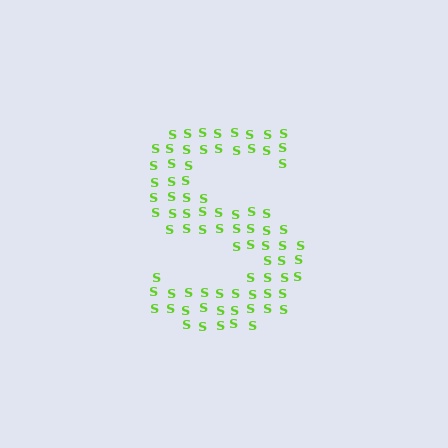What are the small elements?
The small elements are letter S's.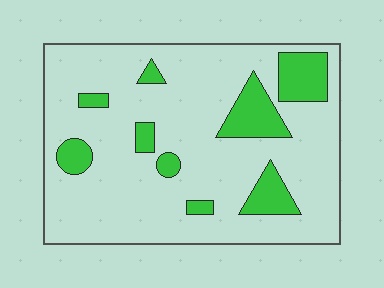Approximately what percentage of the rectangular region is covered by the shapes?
Approximately 15%.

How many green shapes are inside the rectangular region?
9.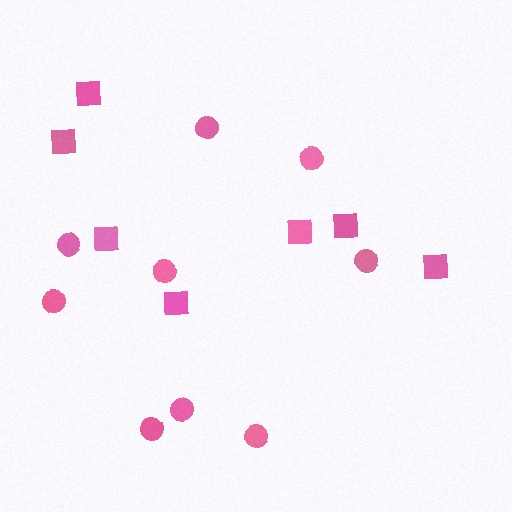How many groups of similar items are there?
There are 2 groups: one group of circles (9) and one group of squares (7).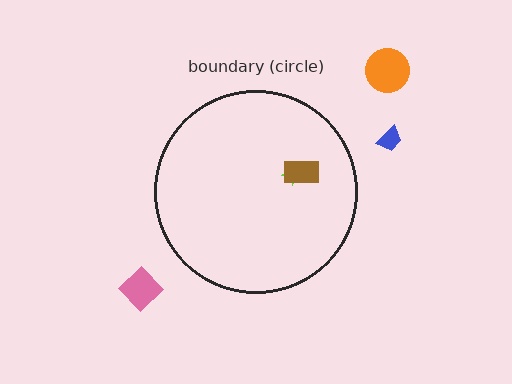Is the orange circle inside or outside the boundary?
Outside.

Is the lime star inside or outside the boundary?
Inside.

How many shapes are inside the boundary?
2 inside, 3 outside.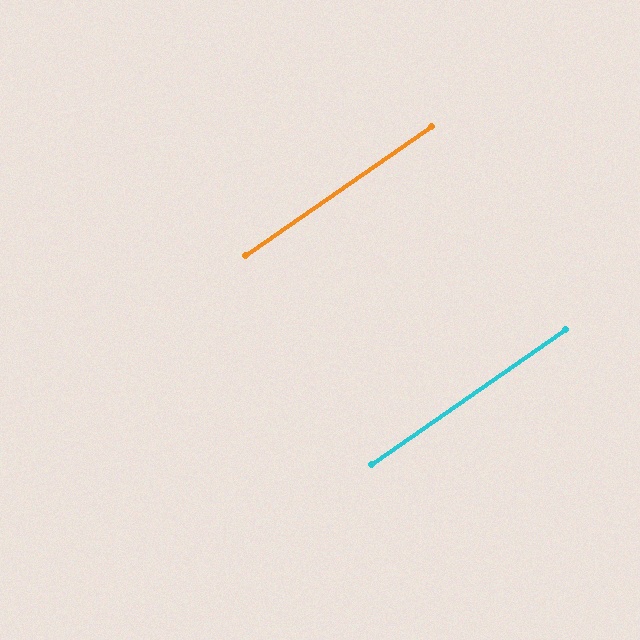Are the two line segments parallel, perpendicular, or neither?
Parallel — their directions differ by only 0.1°.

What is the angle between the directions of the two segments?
Approximately 0 degrees.